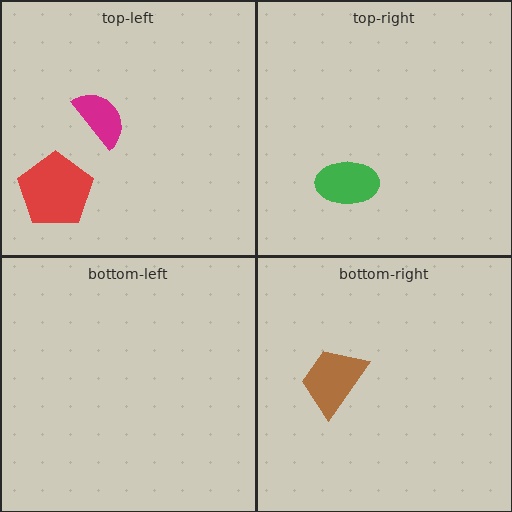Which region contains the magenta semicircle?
The top-left region.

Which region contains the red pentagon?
The top-left region.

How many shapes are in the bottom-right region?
1.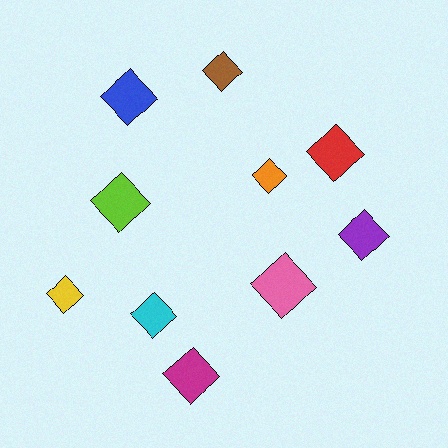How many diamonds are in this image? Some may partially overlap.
There are 10 diamonds.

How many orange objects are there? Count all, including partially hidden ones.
There is 1 orange object.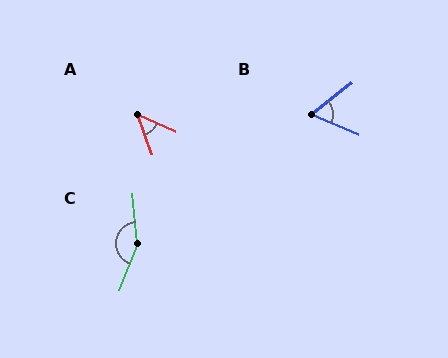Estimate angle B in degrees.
Approximately 62 degrees.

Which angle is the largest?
C, at approximately 154 degrees.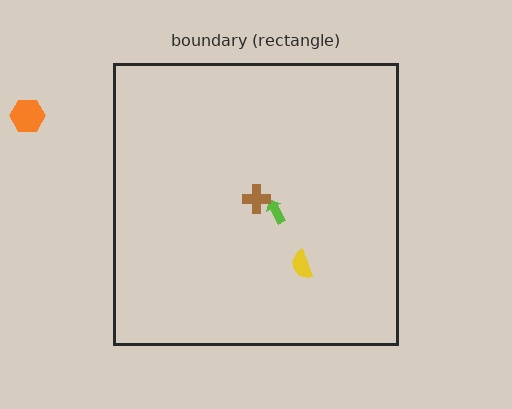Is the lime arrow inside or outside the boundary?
Inside.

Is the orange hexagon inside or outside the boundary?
Outside.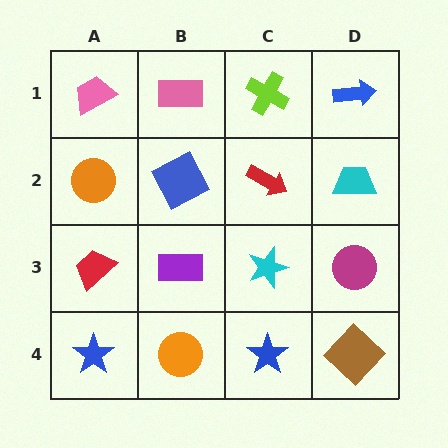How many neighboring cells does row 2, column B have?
4.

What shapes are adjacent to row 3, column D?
A cyan trapezoid (row 2, column D), a brown diamond (row 4, column D), a cyan star (row 3, column C).